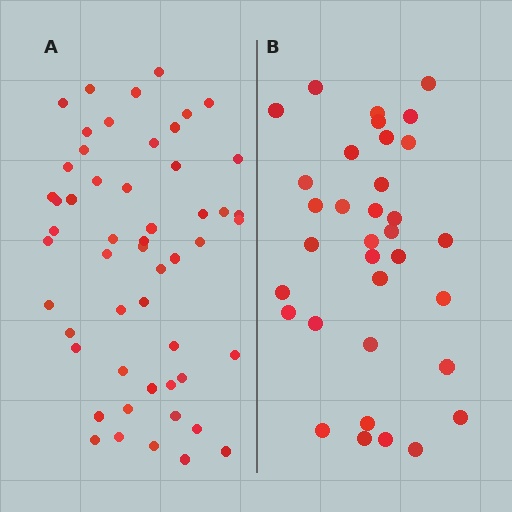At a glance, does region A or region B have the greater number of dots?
Region A (the left region) has more dots.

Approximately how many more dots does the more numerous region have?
Region A has approximately 20 more dots than region B.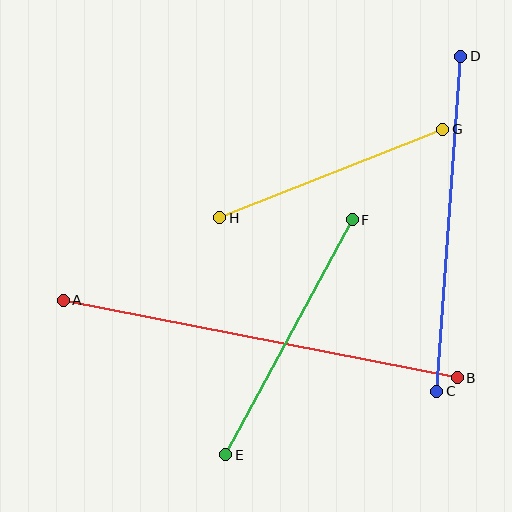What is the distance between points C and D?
The distance is approximately 336 pixels.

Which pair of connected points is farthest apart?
Points A and B are farthest apart.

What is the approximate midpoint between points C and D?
The midpoint is at approximately (449, 224) pixels.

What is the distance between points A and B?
The distance is approximately 401 pixels.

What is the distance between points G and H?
The distance is approximately 240 pixels.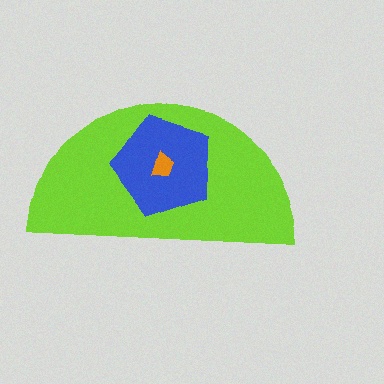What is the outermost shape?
The lime semicircle.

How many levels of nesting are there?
3.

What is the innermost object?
The orange trapezoid.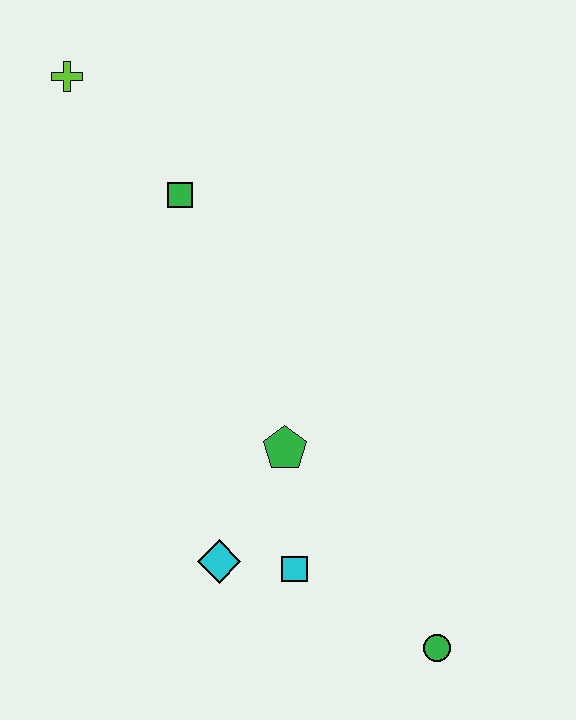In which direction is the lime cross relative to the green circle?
The lime cross is above the green circle.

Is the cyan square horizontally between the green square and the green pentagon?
No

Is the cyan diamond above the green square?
No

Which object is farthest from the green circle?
The lime cross is farthest from the green circle.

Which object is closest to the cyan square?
The cyan diamond is closest to the cyan square.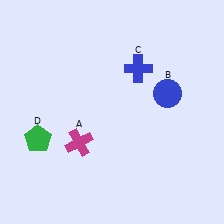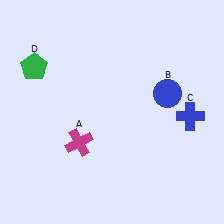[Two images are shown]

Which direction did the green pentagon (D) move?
The green pentagon (D) moved up.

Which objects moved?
The objects that moved are: the blue cross (C), the green pentagon (D).